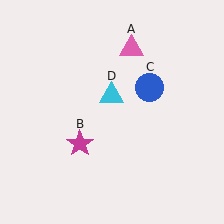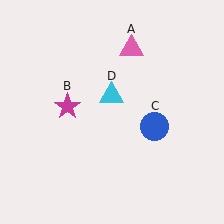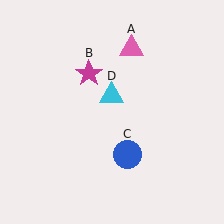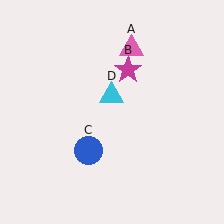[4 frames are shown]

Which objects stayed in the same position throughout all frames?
Pink triangle (object A) and cyan triangle (object D) remained stationary.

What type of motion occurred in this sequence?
The magenta star (object B), blue circle (object C) rotated clockwise around the center of the scene.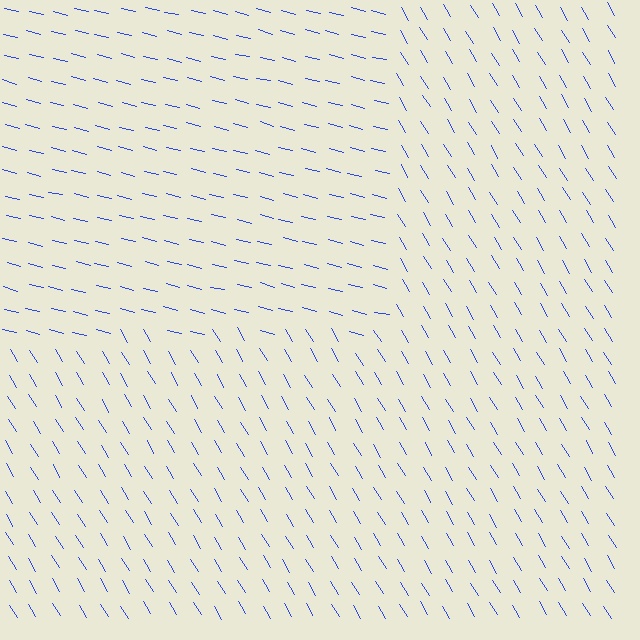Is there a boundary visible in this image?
Yes, there is a texture boundary formed by a change in line orientation.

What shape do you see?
I see a rectangle.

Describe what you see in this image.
The image is filled with small blue line segments. A rectangle region in the image has lines oriented differently from the surrounding lines, creating a visible texture boundary.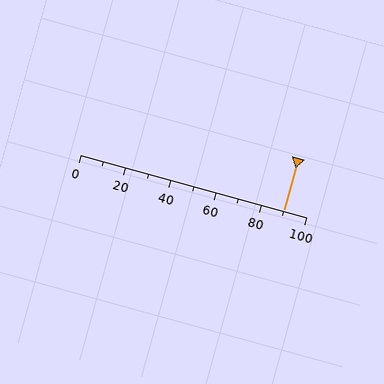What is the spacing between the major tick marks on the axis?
The major ticks are spaced 20 apart.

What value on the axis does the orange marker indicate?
The marker indicates approximately 90.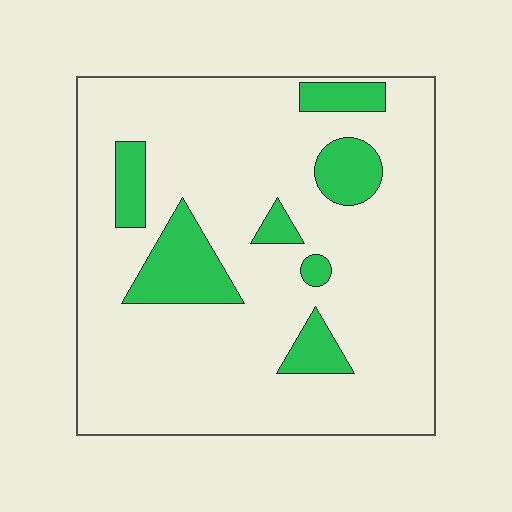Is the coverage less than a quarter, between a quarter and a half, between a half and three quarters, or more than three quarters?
Less than a quarter.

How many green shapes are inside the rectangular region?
7.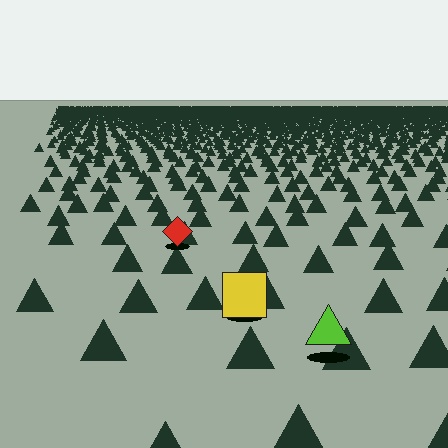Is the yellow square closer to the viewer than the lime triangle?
No. The lime triangle is closer — you can tell from the texture gradient: the ground texture is coarser near it.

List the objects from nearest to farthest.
From nearest to farthest: the lime triangle, the yellow square, the red diamond.